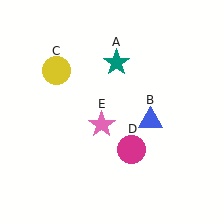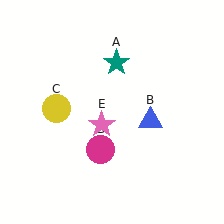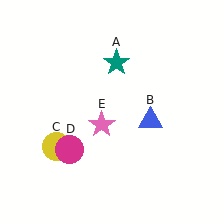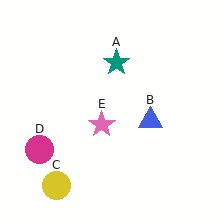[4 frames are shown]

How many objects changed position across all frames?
2 objects changed position: yellow circle (object C), magenta circle (object D).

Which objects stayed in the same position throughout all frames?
Teal star (object A) and blue triangle (object B) and pink star (object E) remained stationary.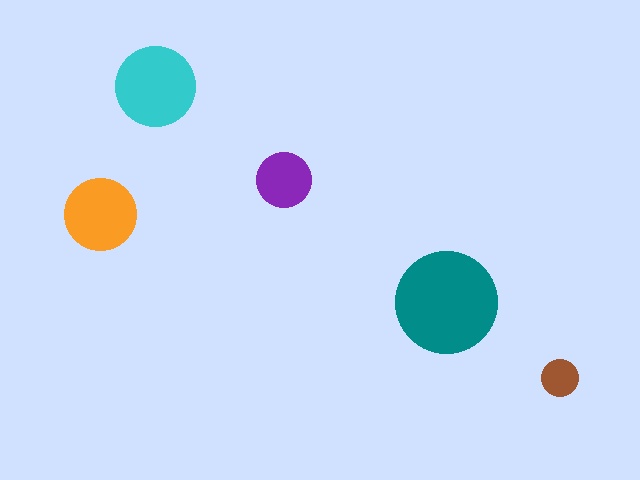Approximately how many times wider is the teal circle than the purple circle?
About 2 times wider.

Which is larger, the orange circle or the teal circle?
The teal one.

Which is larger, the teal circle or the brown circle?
The teal one.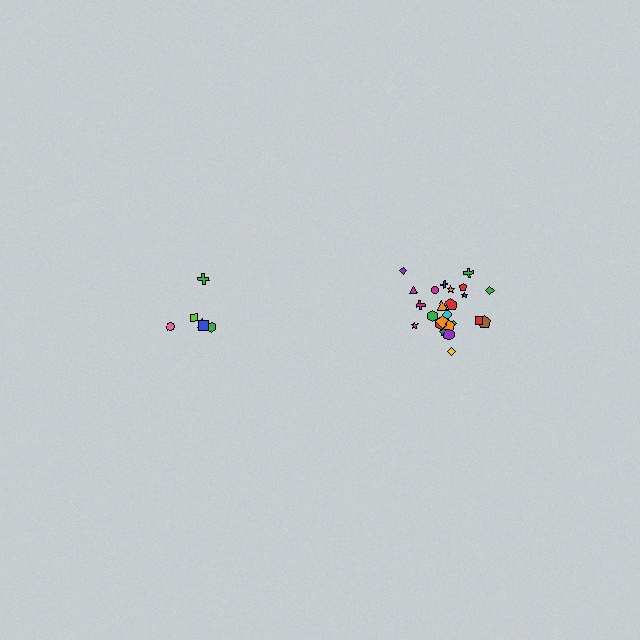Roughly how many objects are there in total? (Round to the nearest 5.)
Roughly 30 objects in total.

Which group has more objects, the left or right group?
The right group.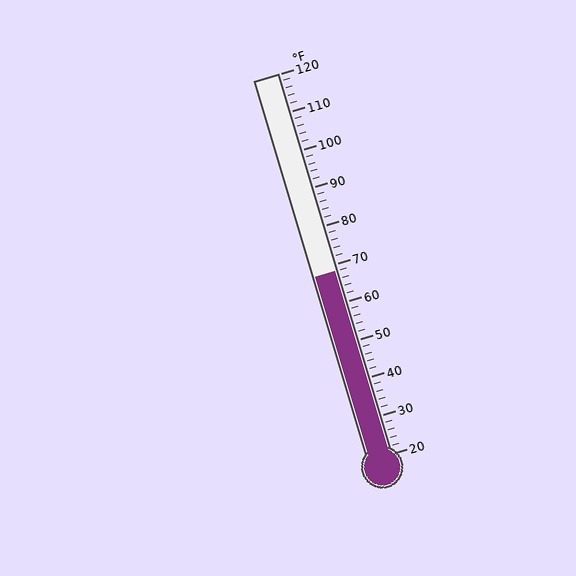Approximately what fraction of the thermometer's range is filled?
The thermometer is filled to approximately 50% of its range.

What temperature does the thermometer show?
The thermometer shows approximately 68°F.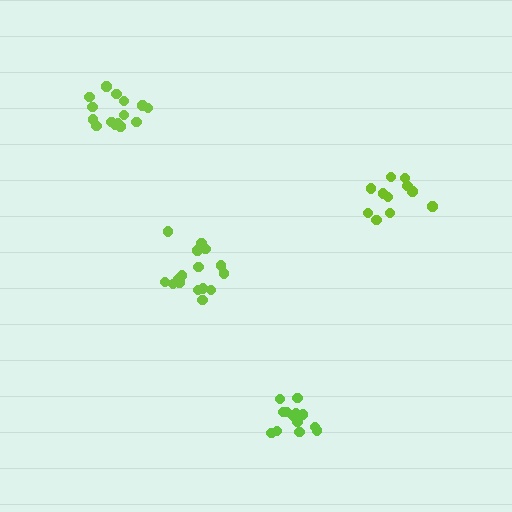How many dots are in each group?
Group 1: 14 dots, Group 2: 15 dots, Group 3: 11 dots, Group 4: 16 dots (56 total).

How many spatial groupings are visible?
There are 4 spatial groupings.